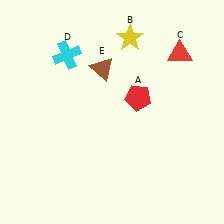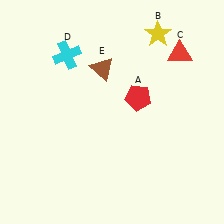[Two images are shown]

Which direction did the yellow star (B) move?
The yellow star (B) moved right.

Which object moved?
The yellow star (B) moved right.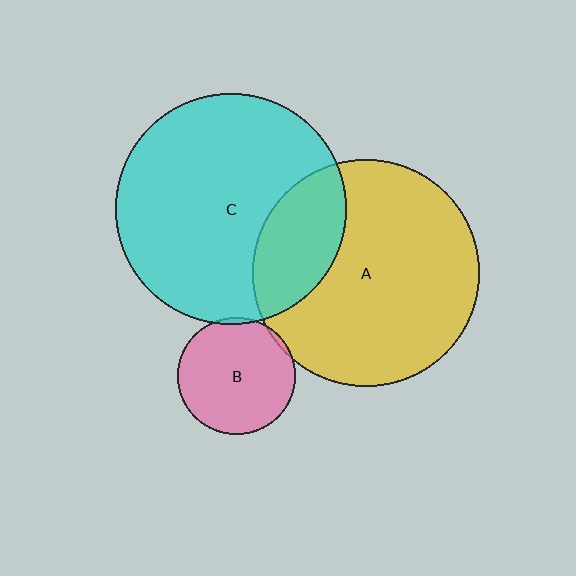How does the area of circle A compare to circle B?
Approximately 3.7 times.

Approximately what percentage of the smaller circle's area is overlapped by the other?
Approximately 25%.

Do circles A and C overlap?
Yes.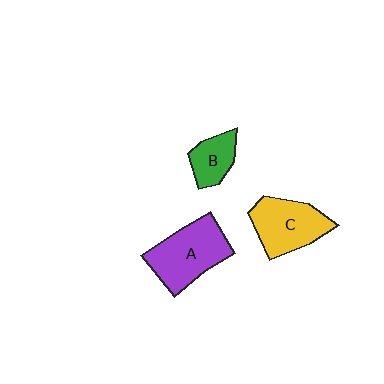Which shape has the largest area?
Shape A (purple).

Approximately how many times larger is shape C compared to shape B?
Approximately 1.8 times.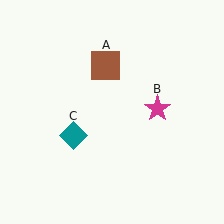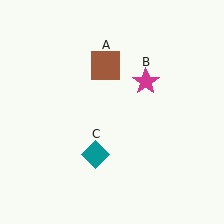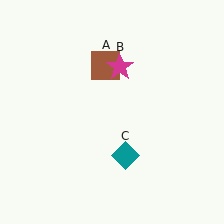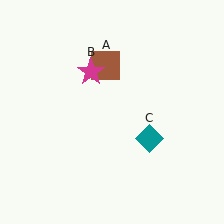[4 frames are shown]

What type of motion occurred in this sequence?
The magenta star (object B), teal diamond (object C) rotated counterclockwise around the center of the scene.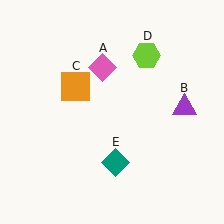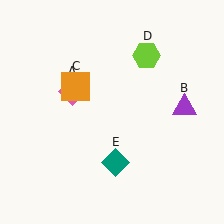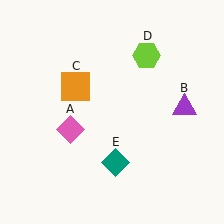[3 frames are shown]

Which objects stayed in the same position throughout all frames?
Purple triangle (object B) and orange square (object C) and lime hexagon (object D) and teal diamond (object E) remained stationary.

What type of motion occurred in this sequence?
The pink diamond (object A) rotated counterclockwise around the center of the scene.